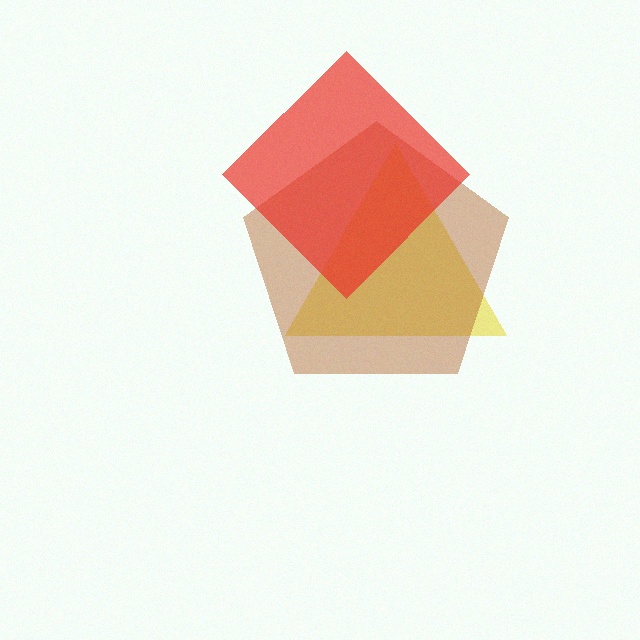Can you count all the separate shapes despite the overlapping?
Yes, there are 3 separate shapes.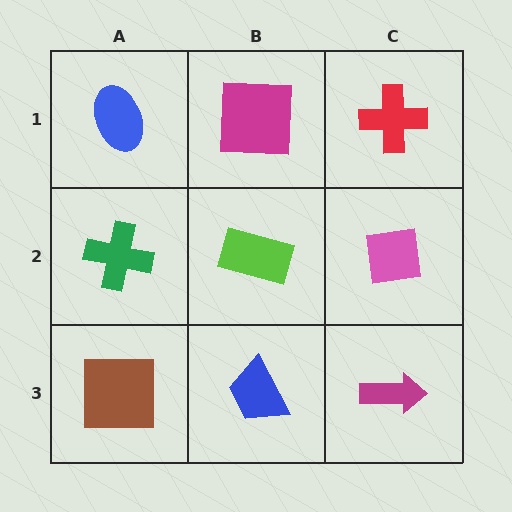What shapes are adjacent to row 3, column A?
A green cross (row 2, column A), a blue trapezoid (row 3, column B).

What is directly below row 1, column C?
A pink square.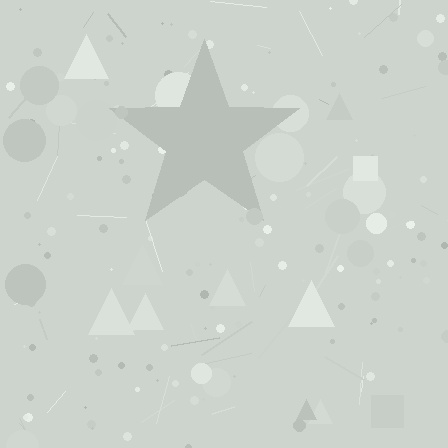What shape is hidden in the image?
A star is hidden in the image.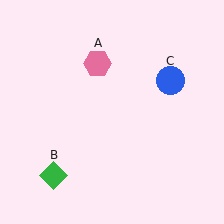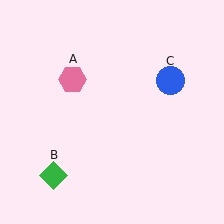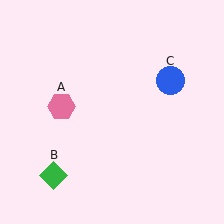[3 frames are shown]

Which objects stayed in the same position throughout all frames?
Green diamond (object B) and blue circle (object C) remained stationary.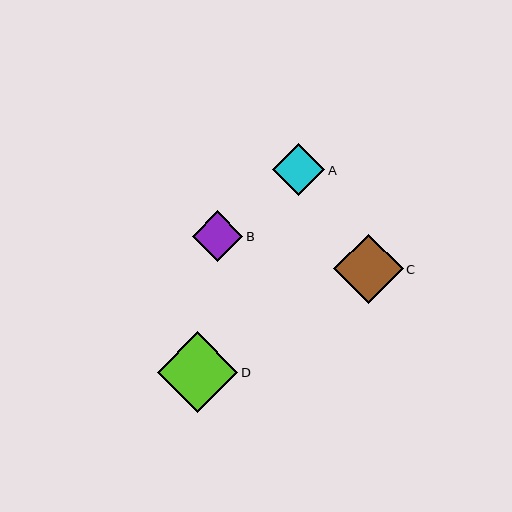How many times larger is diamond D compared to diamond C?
Diamond D is approximately 1.2 times the size of diamond C.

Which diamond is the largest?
Diamond D is the largest with a size of approximately 80 pixels.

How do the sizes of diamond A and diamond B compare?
Diamond A and diamond B are approximately the same size.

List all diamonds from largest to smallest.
From largest to smallest: D, C, A, B.